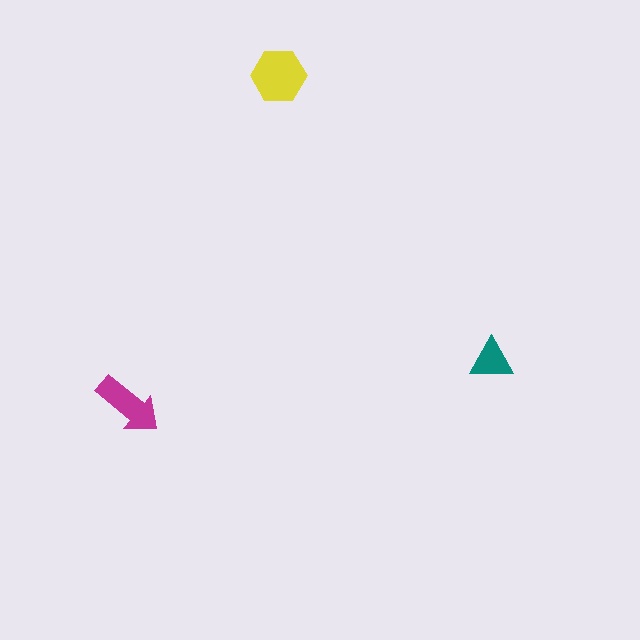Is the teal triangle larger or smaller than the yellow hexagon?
Smaller.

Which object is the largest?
The yellow hexagon.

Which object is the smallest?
The teal triangle.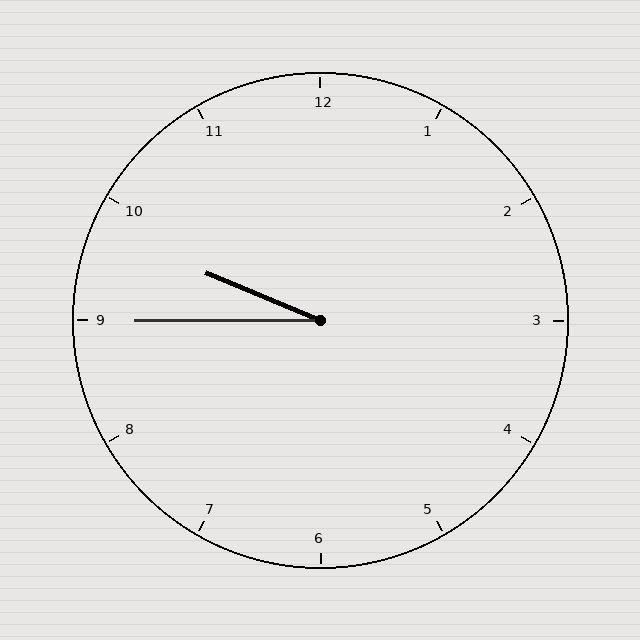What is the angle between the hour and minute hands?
Approximately 22 degrees.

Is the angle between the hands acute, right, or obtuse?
It is acute.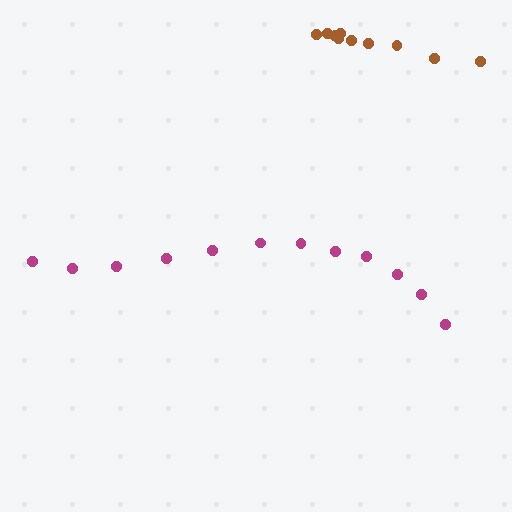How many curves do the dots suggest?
There are 2 distinct paths.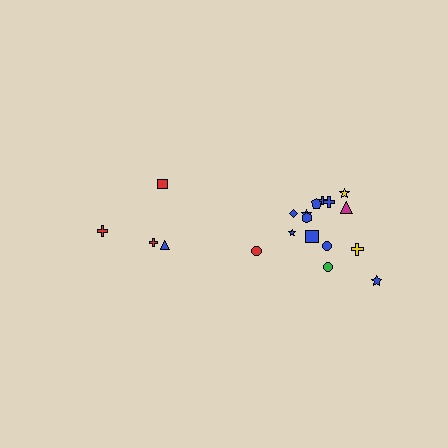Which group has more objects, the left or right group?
The right group.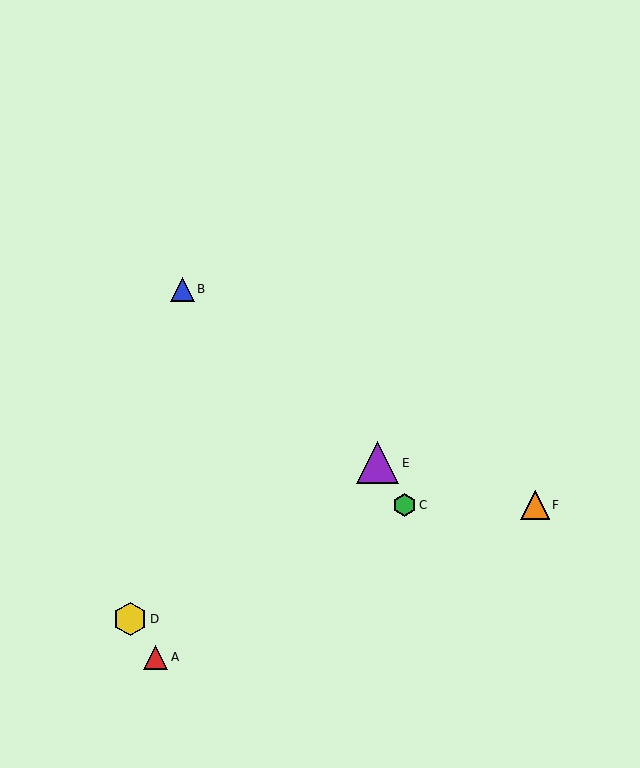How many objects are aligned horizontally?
2 objects (C, F) are aligned horizontally.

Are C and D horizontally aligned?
No, C is at y≈505 and D is at y≈619.